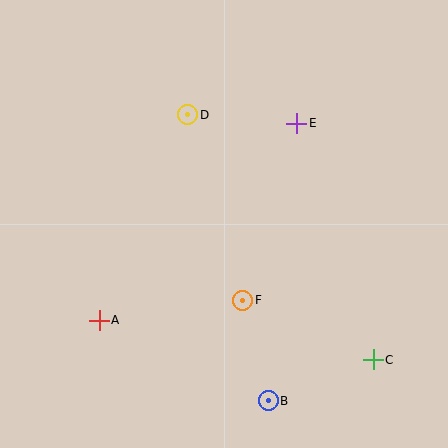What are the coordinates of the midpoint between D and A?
The midpoint between D and A is at (143, 217).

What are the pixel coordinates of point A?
Point A is at (99, 320).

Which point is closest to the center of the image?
Point F at (243, 300) is closest to the center.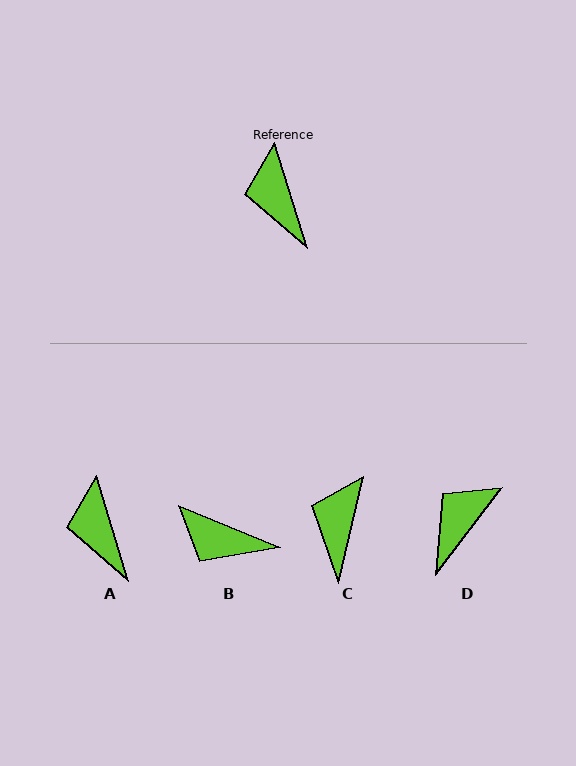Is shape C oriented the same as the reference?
No, it is off by about 30 degrees.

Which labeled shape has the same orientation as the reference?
A.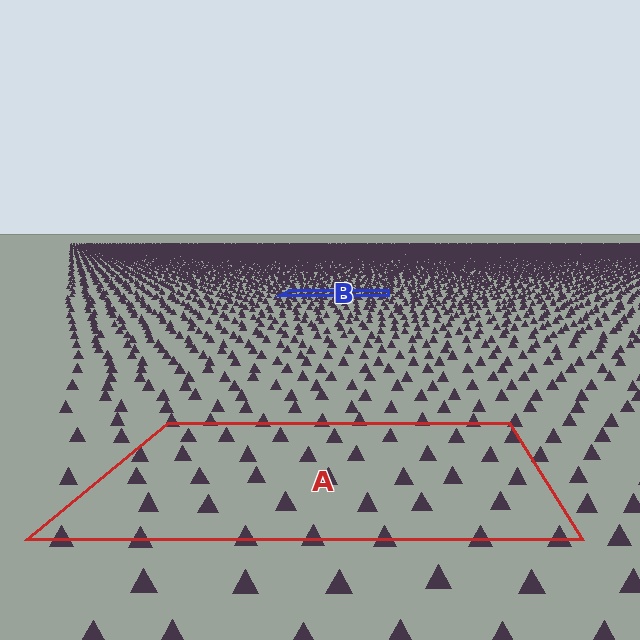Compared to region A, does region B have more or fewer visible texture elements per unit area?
Region B has more texture elements per unit area — they are packed more densely because it is farther away.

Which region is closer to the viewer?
Region A is closer. The texture elements there are larger and more spread out.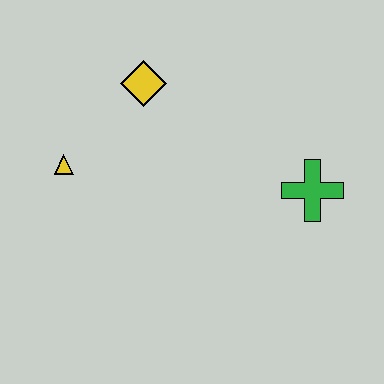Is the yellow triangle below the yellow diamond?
Yes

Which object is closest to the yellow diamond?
The yellow triangle is closest to the yellow diamond.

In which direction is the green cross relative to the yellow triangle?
The green cross is to the right of the yellow triangle.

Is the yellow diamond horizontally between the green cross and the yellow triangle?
Yes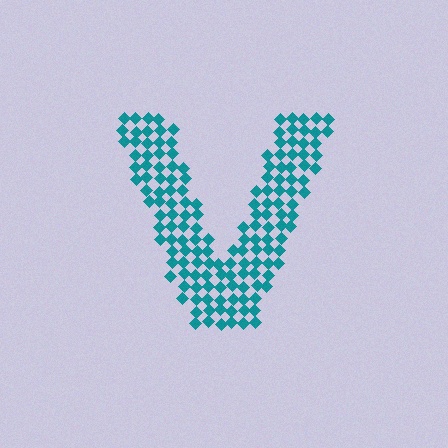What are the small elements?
The small elements are diamonds.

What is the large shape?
The large shape is the letter V.